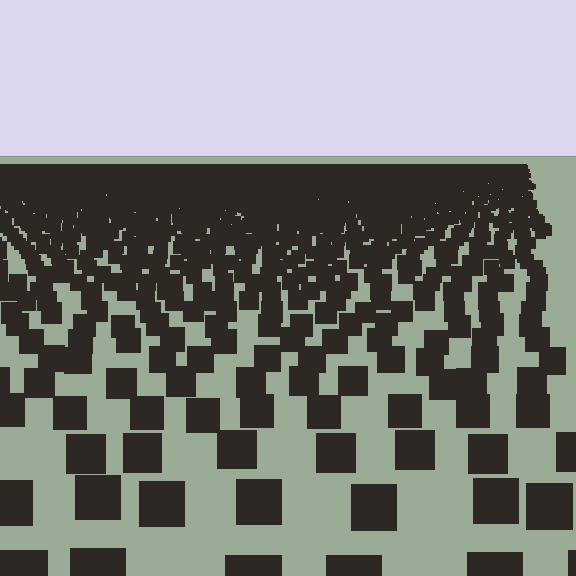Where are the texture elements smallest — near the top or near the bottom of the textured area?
Near the top.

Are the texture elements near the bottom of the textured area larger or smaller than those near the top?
Larger. Near the bottom, elements are closer to the viewer and appear at a bigger on-screen size.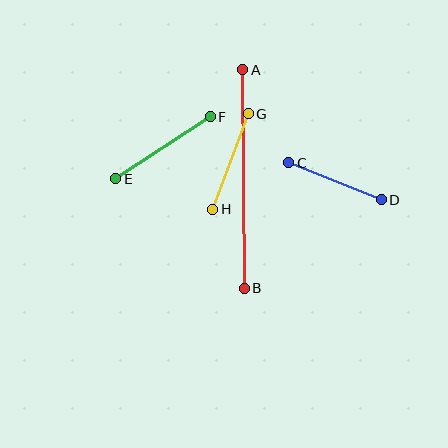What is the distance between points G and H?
The distance is approximately 102 pixels.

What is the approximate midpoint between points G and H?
The midpoint is at approximately (231, 161) pixels.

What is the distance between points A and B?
The distance is approximately 219 pixels.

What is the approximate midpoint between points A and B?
The midpoint is at approximately (244, 179) pixels.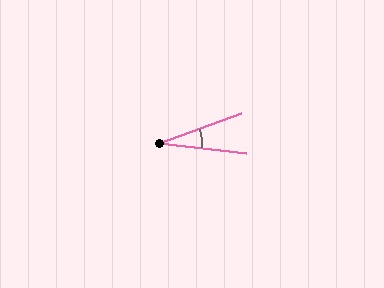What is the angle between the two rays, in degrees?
Approximately 26 degrees.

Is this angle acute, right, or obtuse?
It is acute.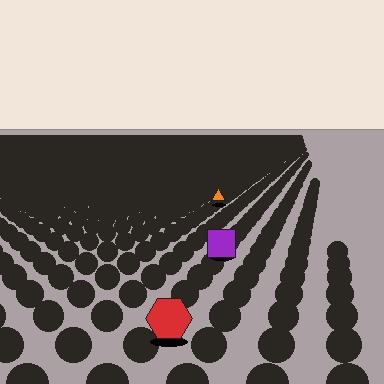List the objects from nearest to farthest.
From nearest to farthest: the red hexagon, the purple square, the orange triangle.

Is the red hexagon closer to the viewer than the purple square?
Yes. The red hexagon is closer — you can tell from the texture gradient: the ground texture is coarser near it.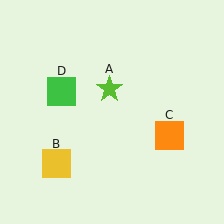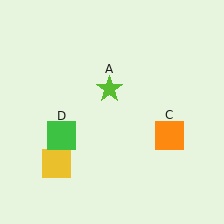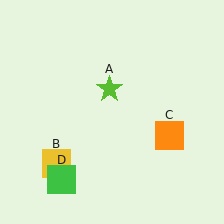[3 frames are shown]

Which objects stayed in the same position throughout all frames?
Lime star (object A) and yellow square (object B) and orange square (object C) remained stationary.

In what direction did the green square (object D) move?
The green square (object D) moved down.